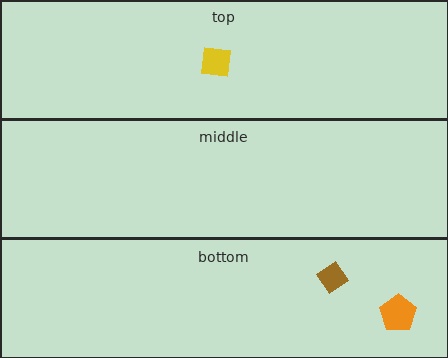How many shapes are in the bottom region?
2.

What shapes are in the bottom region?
The brown diamond, the orange pentagon.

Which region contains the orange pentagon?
The bottom region.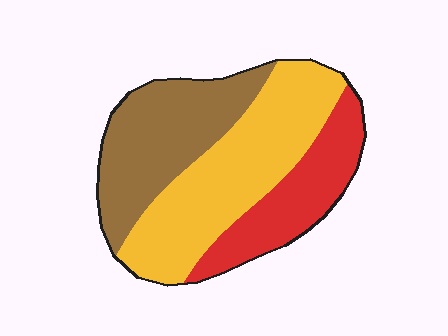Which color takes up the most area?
Yellow, at roughly 45%.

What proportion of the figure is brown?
Brown takes up about one third (1/3) of the figure.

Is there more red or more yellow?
Yellow.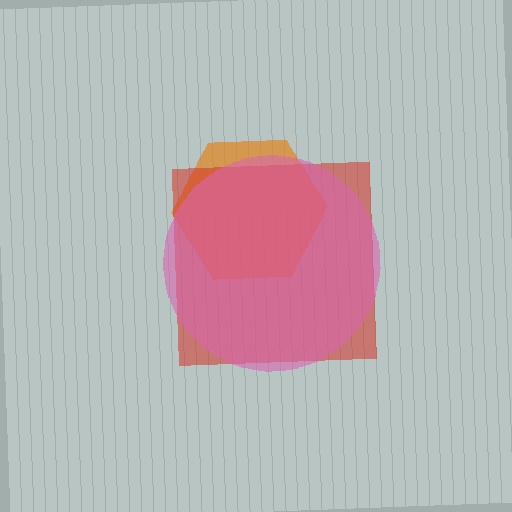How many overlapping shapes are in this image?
There are 3 overlapping shapes in the image.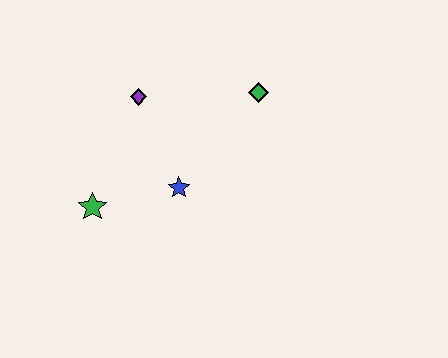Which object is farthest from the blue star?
The green diamond is farthest from the blue star.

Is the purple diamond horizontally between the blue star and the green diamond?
No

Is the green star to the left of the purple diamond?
Yes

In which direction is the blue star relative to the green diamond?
The blue star is below the green diamond.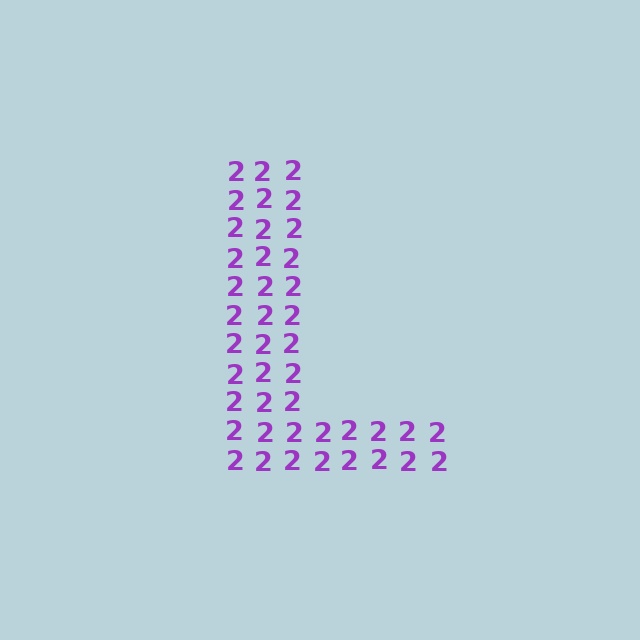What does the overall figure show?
The overall figure shows the letter L.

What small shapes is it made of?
It is made of small digit 2's.